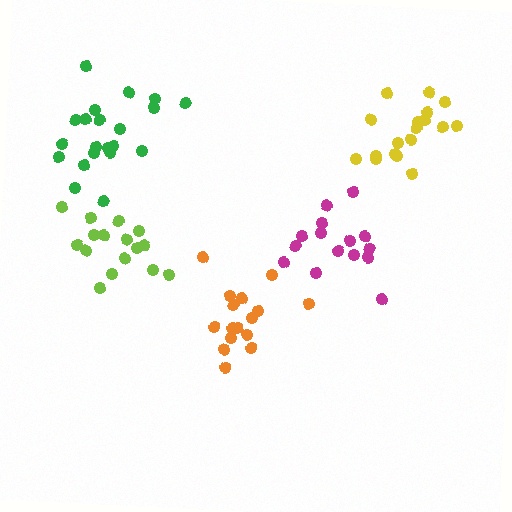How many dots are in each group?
Group 1: 16 dots, Group 2: 15 dots, Group 3: 21 dots, Group 4: 16 dots, Group 5: 18 dots (86 total).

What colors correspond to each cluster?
The clusters are colored: orange, magenta, green, lime, yellow.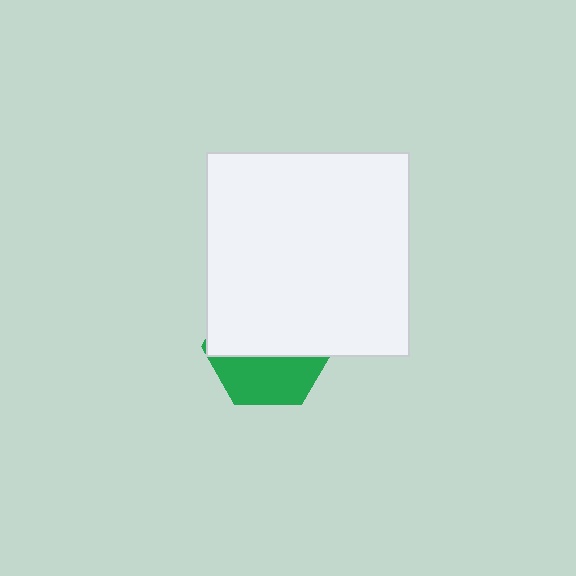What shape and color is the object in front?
The object in front is a white square.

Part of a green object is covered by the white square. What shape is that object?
It is a hexagon.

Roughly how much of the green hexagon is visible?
A small part of it is visible (roughly 38%).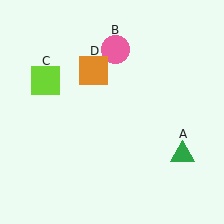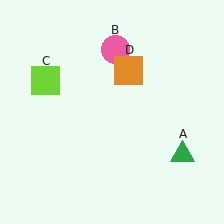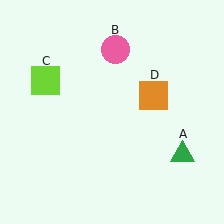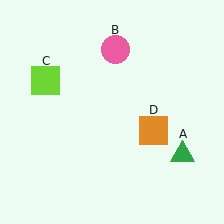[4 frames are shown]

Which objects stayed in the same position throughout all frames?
Green triangle (object A) and pink circle (object B) and lime square (object C) remained stationary.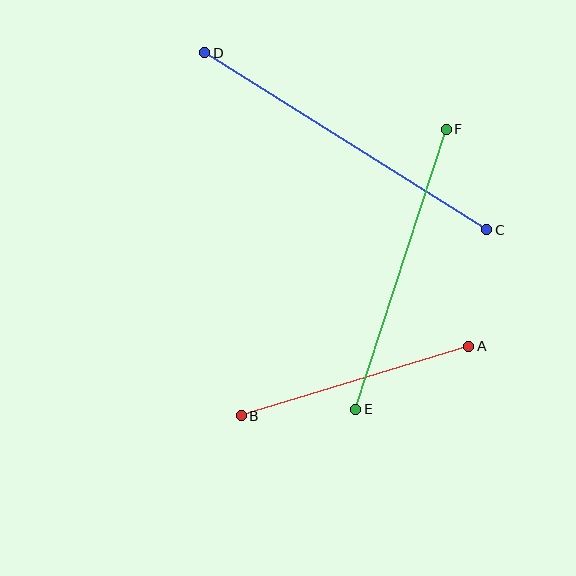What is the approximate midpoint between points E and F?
The midpoint is at approximately (401, 269) pixels.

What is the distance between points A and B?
The distance is approximately 238 pixels.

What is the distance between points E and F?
The distance is approximately 295 pixels.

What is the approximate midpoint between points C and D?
The midpoint is at approximately (346, 141) pixels.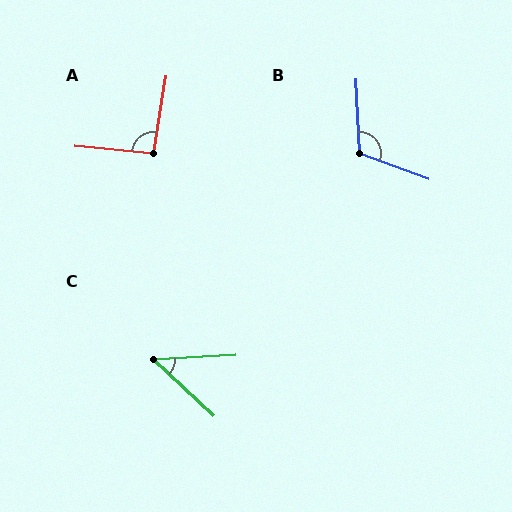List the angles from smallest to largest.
C (47°), A (94°), B (113°).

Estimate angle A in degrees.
Approximately 94 degrees.